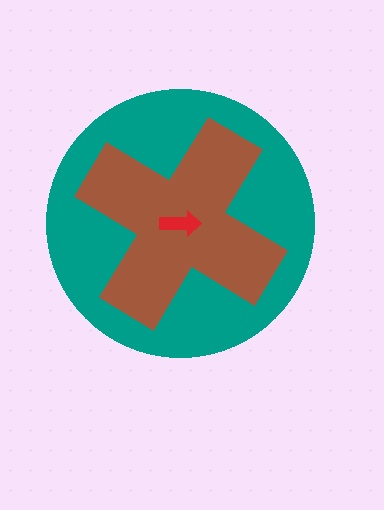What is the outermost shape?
The teal circle.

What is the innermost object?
The red arrow.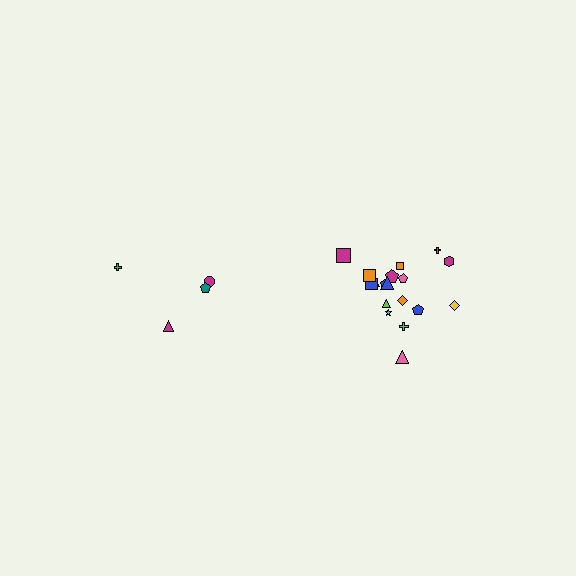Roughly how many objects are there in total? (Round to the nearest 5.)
Roughly 20 objects in total.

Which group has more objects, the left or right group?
The right group.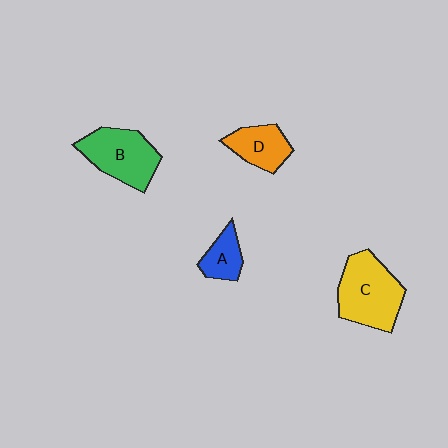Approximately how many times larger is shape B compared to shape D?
Approximately 1.5 times.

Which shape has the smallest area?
Shape A (blue).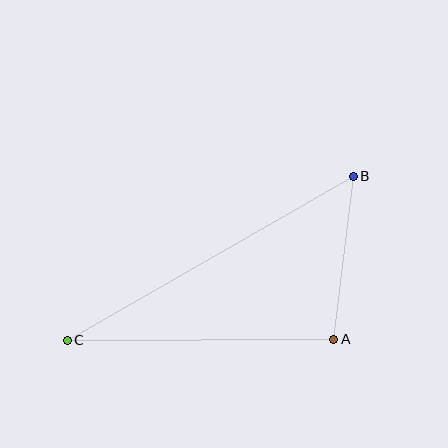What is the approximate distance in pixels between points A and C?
The distance between A and C is approximately 267 pixels.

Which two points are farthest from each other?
Points B and C are farthest from each other.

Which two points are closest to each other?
Points A and B are closest to each other.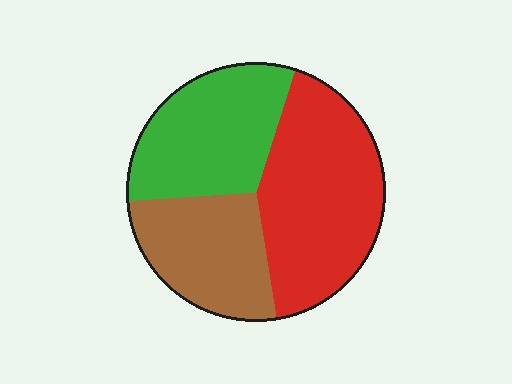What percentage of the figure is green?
Green takes up about one third (1/3) of the figure.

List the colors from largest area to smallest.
From largest to smallest: red, green, brown.